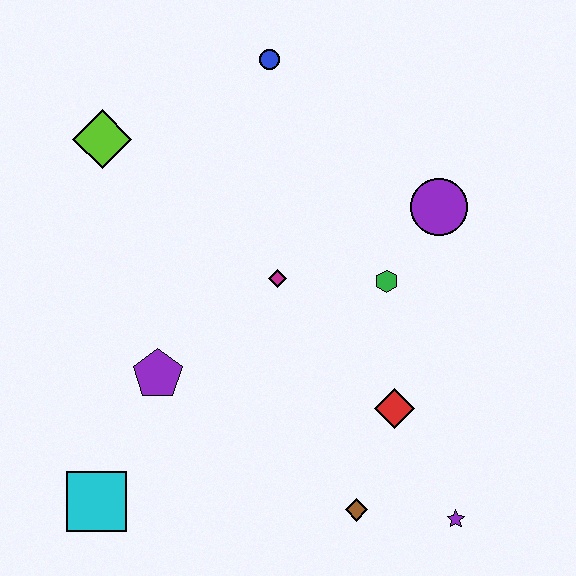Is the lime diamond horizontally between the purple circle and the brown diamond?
No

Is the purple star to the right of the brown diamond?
Yes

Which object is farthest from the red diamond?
The lime diamond is farthest from the red diamond.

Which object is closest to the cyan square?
The purple pentagon is closest to the cyan square.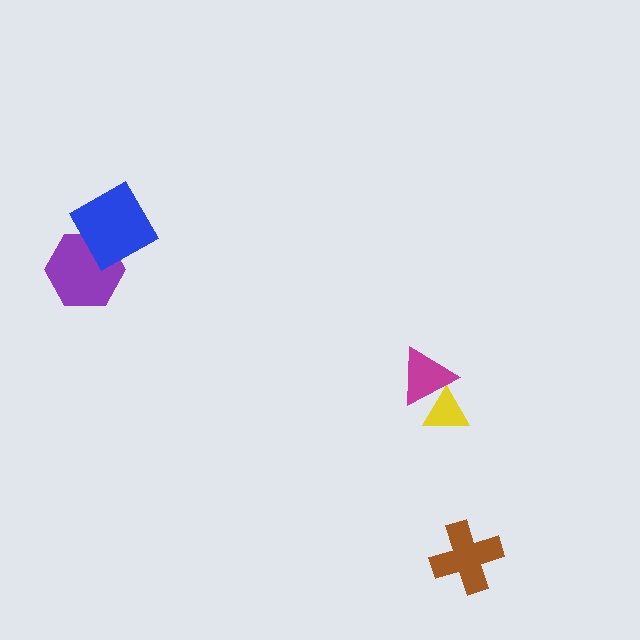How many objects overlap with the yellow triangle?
1 object overlaps with the yellow triangle.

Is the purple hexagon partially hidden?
Yes, it is partially covered by another shape.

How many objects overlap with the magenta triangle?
1 object overlaps with the magenta triangle.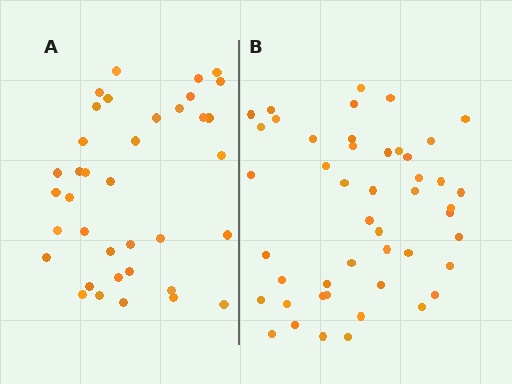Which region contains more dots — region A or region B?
Region B (the right region) has more dots.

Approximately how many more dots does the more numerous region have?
Region B has roughly 10 or so more dots than region A.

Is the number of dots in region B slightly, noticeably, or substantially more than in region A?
Region B has noticeably more, but not dramatically so. The ratio is roughly 1.3 to 1.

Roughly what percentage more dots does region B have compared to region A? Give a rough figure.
About 25% more.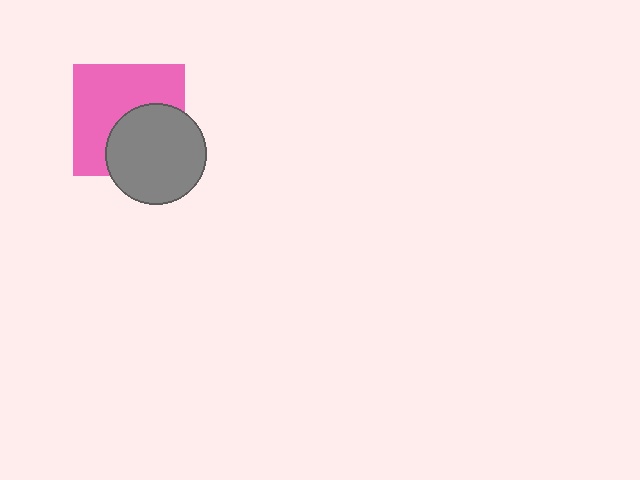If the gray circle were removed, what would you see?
You would see the complete pink square.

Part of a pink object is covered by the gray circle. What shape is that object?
It is a square.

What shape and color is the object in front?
The object in front is a gray circle.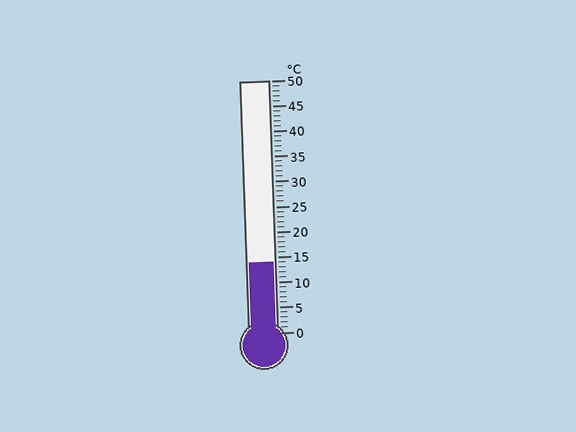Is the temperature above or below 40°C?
The temperature is below 40°C.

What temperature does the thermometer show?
The thermometer shows approximately 14°C.